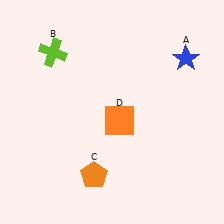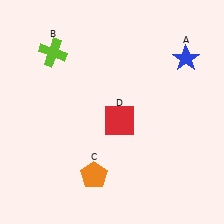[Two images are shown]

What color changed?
The square (D) changed from orange in Image 1 to red in Image 2.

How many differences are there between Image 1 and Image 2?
There is 1 difference between the two images.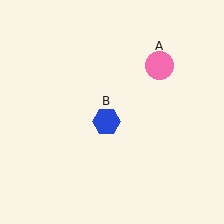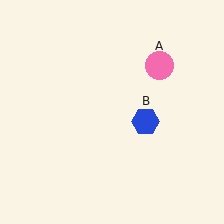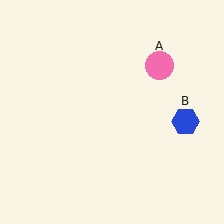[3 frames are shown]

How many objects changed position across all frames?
1 object changed position: blue hexagon (object B).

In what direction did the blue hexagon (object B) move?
The blue hexagon (object B) moved right.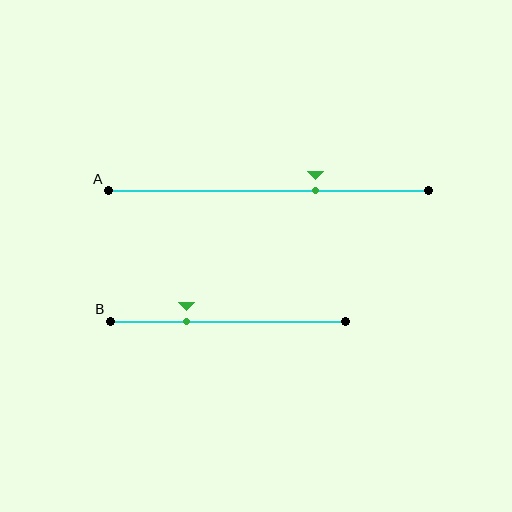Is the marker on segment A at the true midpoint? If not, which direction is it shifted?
No, the marker on segment A is shifted to the right by about 15% of the segment length.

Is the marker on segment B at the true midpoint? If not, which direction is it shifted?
No, the marker on segment B is shifted to the left by about 18% of the segment length.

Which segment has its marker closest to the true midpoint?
Segment A has its marker closest to the true midpoint.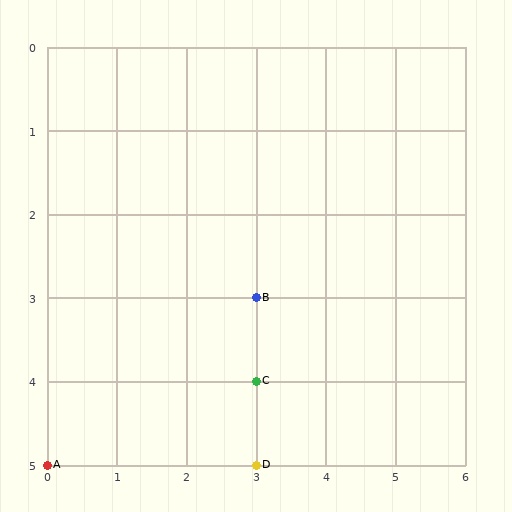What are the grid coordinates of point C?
Point C is at grid coordinates (3, 4).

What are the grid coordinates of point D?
Point D is at grid coordinates (3, 5).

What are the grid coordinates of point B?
Point B is at grid coordinates (3, 3).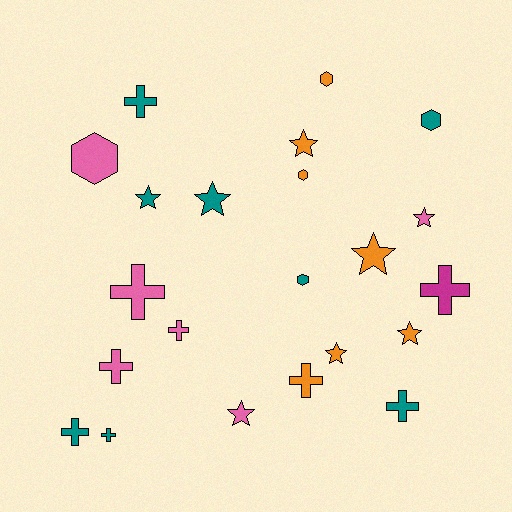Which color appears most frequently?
Teal, with 8 objects.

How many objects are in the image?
There are 22 objects.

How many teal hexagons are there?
There are 2 teal hexagons.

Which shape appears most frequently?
Cross, with 9 objects.